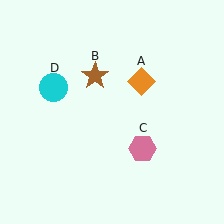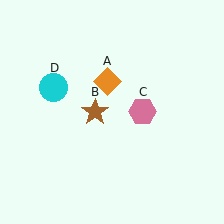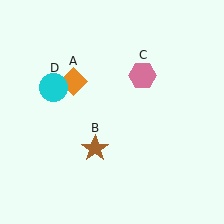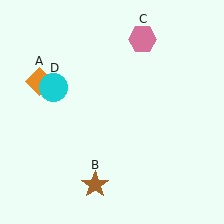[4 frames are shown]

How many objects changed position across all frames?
3 objects changed position: orange diamond (object A), brown star (object B), pink hexagon (object C).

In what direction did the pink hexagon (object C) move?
The pink hexagon (object C) moved up.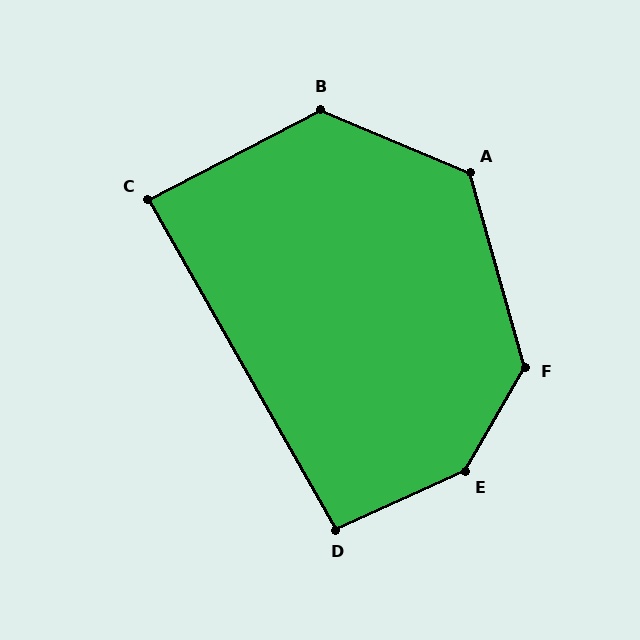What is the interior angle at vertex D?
Approximately 96 degrees (obtuse).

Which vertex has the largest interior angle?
E, at approximately 144 degrees.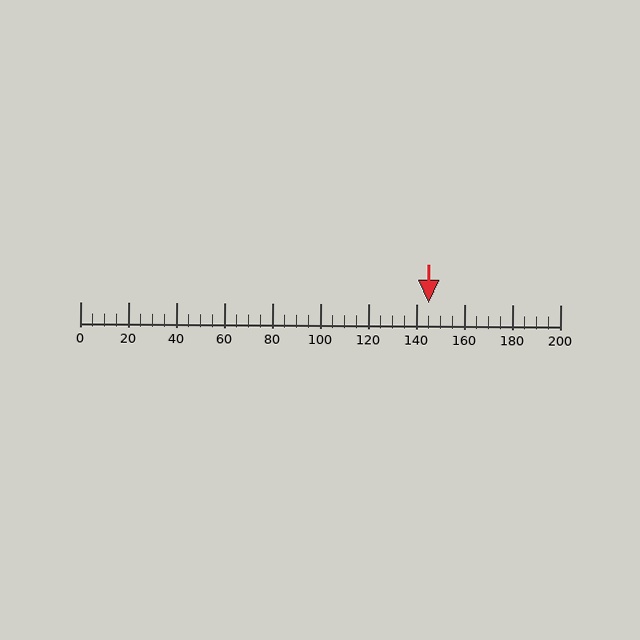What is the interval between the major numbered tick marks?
The major tick marks are spaced 20 units apart.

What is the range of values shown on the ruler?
The ruler shows values from 0 to 200.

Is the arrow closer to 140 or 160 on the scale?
The arrow is closer to 140.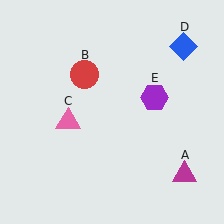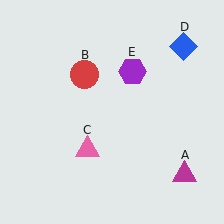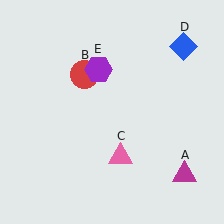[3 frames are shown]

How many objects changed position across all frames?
2 objects changed position: pink triangle (object C), purple hexagon (object E).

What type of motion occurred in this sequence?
The pink triangle (object C), purple hexagon (object E) rotated counterclockwise around the center of the scene.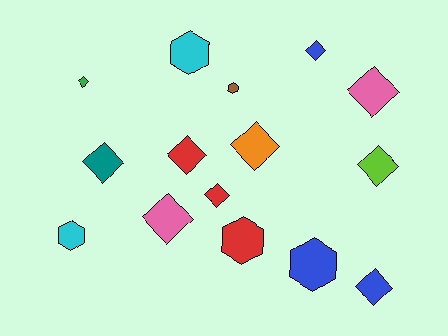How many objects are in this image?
There are 15 objects.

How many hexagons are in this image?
There are 5 hexagons.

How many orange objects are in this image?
There is 1 orange object.